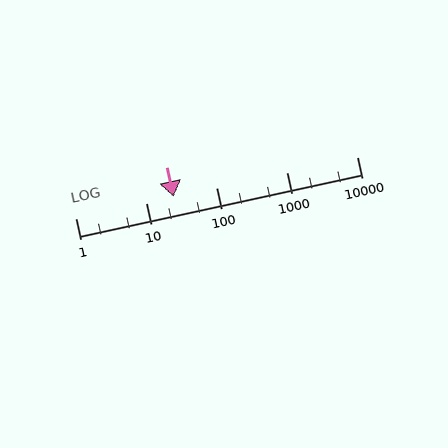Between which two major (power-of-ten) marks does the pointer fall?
The pointer is between 10 and 100.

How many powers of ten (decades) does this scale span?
The scale spans 4 decades, from 1 to 10000.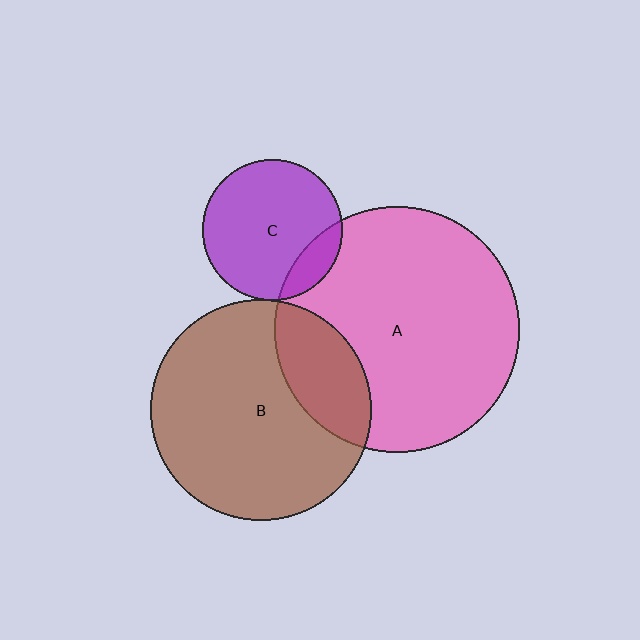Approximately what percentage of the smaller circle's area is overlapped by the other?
Approximately 25%.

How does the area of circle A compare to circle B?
Approximately 1.2 times.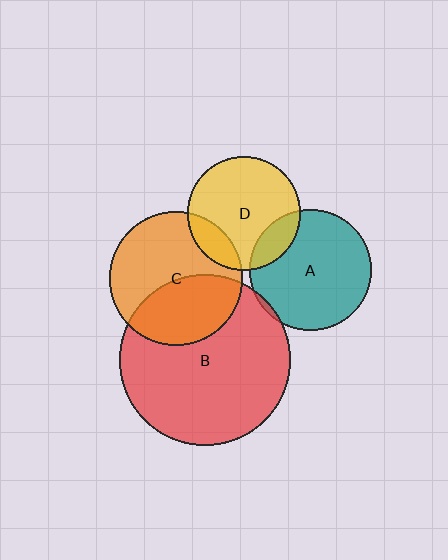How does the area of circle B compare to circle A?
Approximately 2.0 times.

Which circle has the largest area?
Circle B (red).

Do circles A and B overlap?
Yes.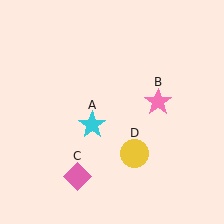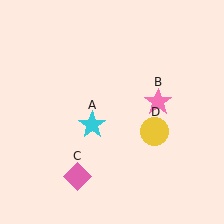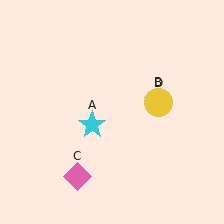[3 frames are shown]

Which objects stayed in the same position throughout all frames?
Cyan star (object A) and pink star (object B) and pink diamond (object C) remained stationary.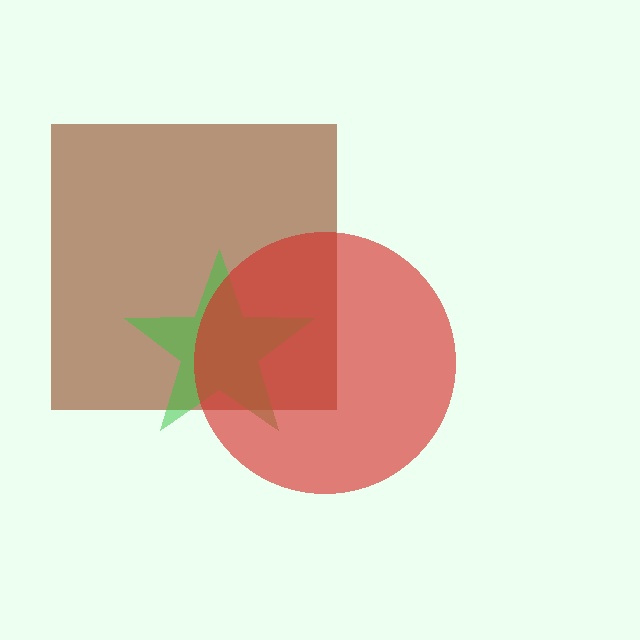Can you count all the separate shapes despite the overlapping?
Yes, there are 3 separate shapes.